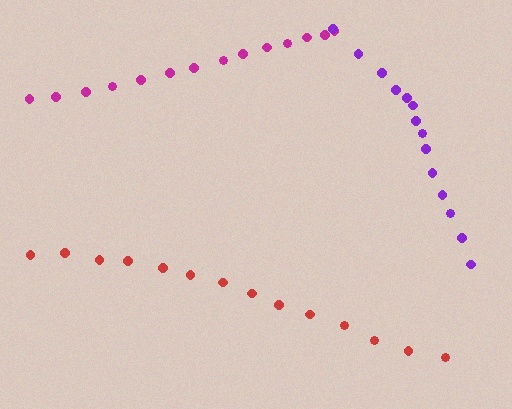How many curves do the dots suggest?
There are 3 distinct paths.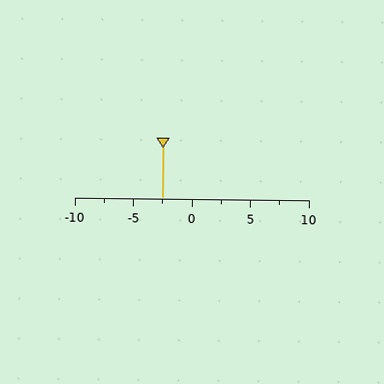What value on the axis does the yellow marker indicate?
The marker indicates approximately -2.5.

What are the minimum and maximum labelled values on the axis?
The axis runs from -10 to 10.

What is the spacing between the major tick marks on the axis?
The major ticks are spaced 5 apart.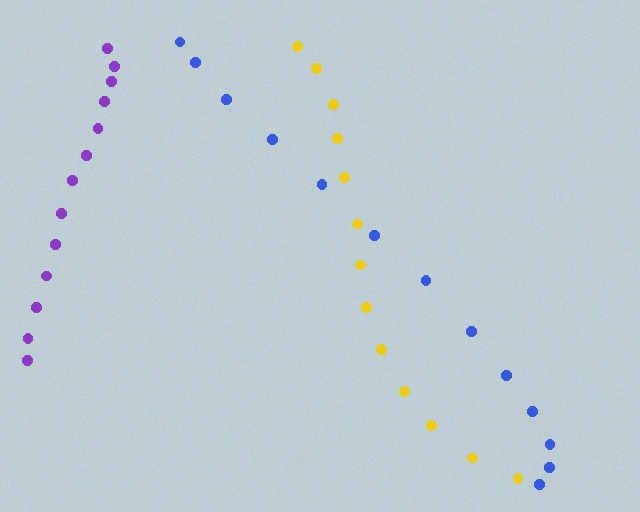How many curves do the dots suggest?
There are 3 distinct paths.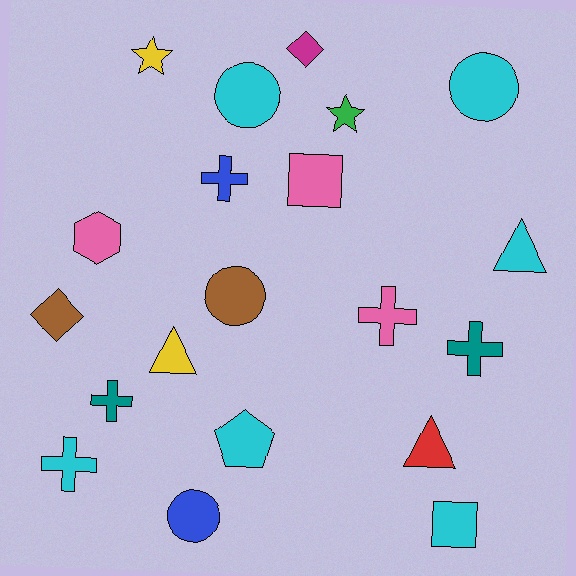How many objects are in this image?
There are 20 objects.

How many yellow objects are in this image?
There are 2 yellow objects.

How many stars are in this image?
There are 2 stars.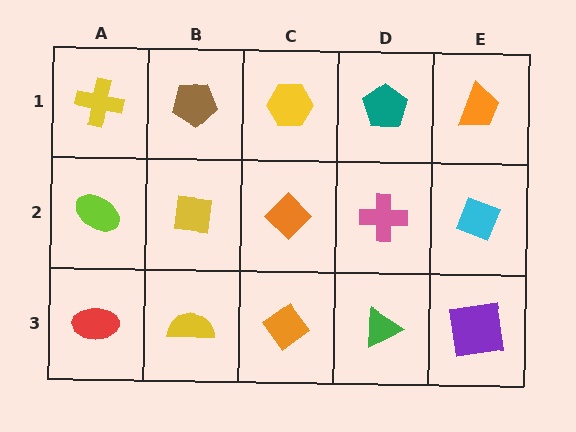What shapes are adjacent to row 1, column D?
A pink cross (row 2, column D), a yellow hexagon (row 1, column C), an orange trapezoid (row 1, column E).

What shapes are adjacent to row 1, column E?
A cyan diamond (row 2, column E), a teal pentagon (row 1, column D).